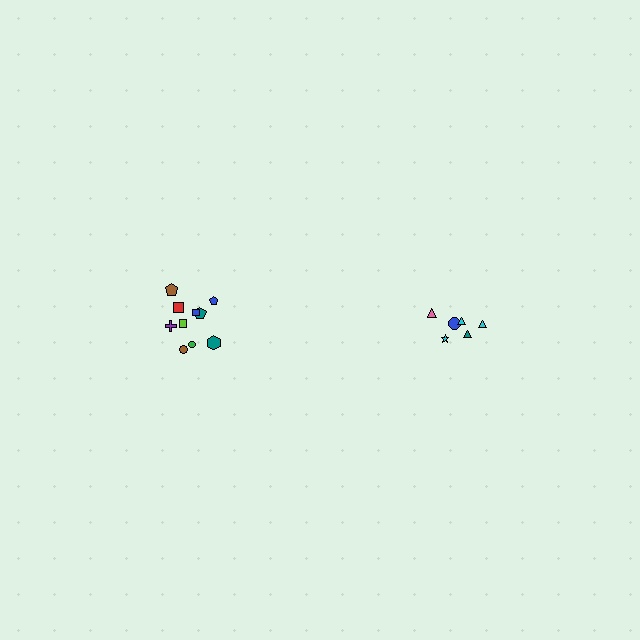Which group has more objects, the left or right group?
The left group.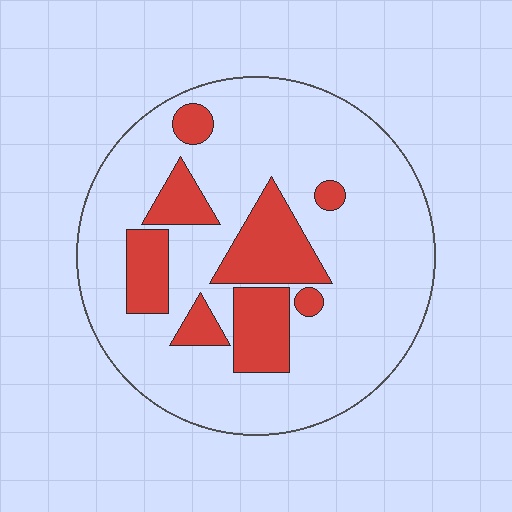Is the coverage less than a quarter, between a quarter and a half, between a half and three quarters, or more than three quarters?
Less than a quarter.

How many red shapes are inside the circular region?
8.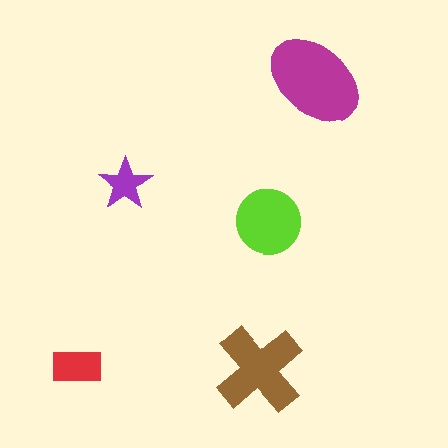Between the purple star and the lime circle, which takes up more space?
The lime circle.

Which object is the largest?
The magenta ellipse.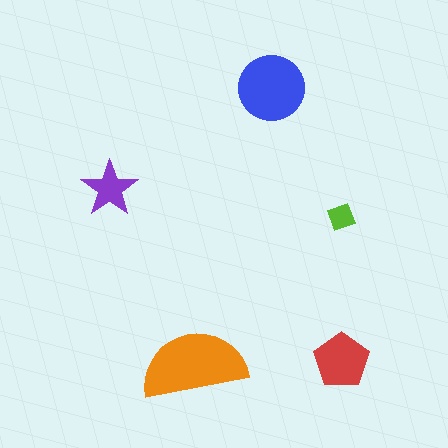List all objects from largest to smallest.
The orange semicircle, the blue circle, the red pentagon, the purple star, the lime diamond.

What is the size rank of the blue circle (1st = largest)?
2nd.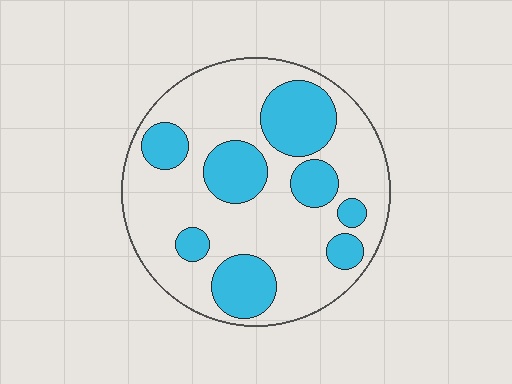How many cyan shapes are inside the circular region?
8.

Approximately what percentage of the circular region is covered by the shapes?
Approximately 30%.